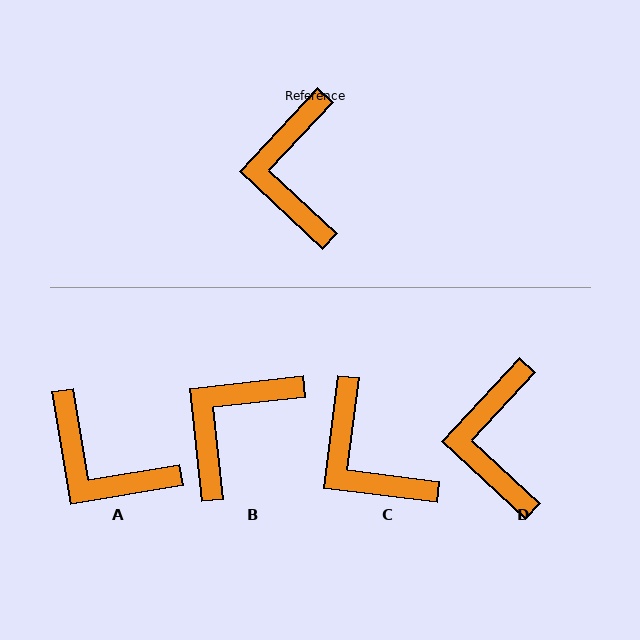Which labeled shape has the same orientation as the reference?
D.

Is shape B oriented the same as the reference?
No, it is off by about 41 degrees.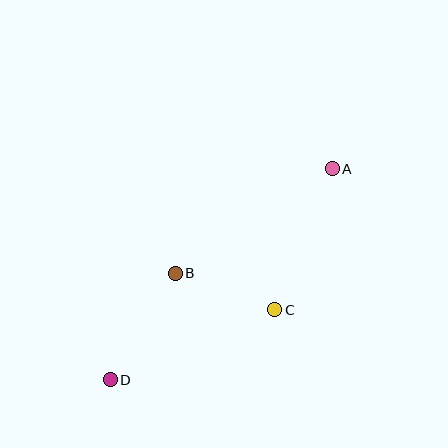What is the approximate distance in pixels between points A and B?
The distance between A and B is approximately 189 pixels.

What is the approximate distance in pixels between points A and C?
The distance between A and C is approximately 152 pixels.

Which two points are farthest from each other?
Points A and D are farthest from each other.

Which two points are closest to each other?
Points B and C are closest to each other.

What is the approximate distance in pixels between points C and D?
The distance between C and D is approximately 179 pixels.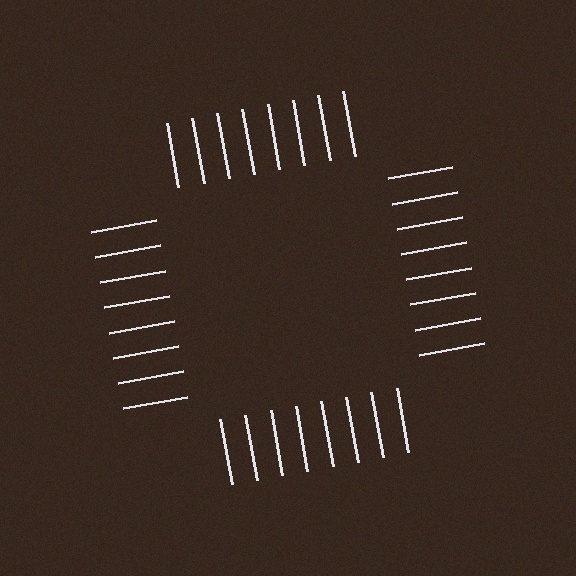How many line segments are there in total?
32 — 8 along each of the 4 edges.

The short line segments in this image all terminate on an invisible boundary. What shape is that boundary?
An illusory square — the line segments terminate on its edges but no continuous stroke is drawn.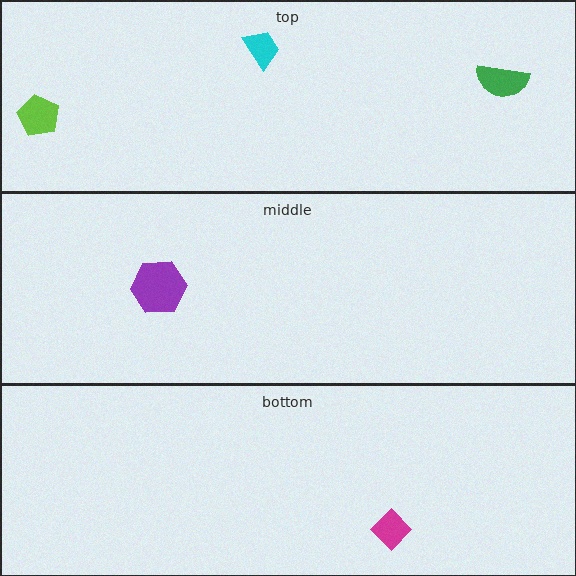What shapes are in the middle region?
The purple hexagon.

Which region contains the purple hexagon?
The middle region.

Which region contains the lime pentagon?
The top region.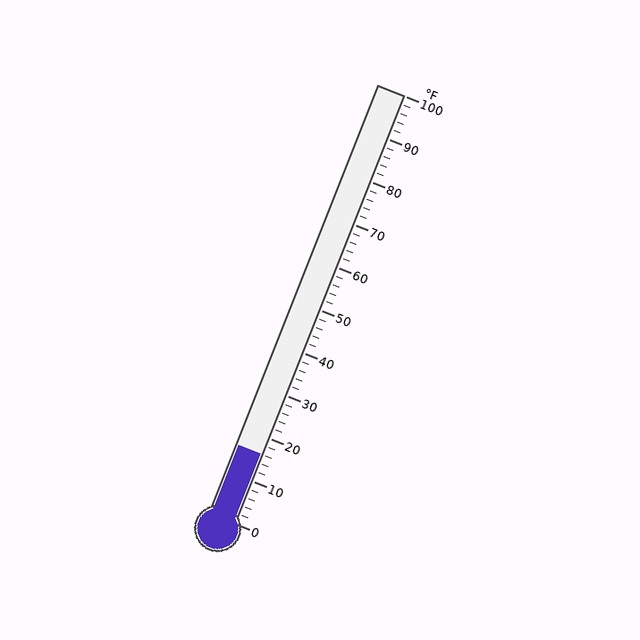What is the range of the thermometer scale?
The thermometer scale ranges from 0°F to 100°F.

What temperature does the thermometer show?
The thermometer shows approximately 16°F.